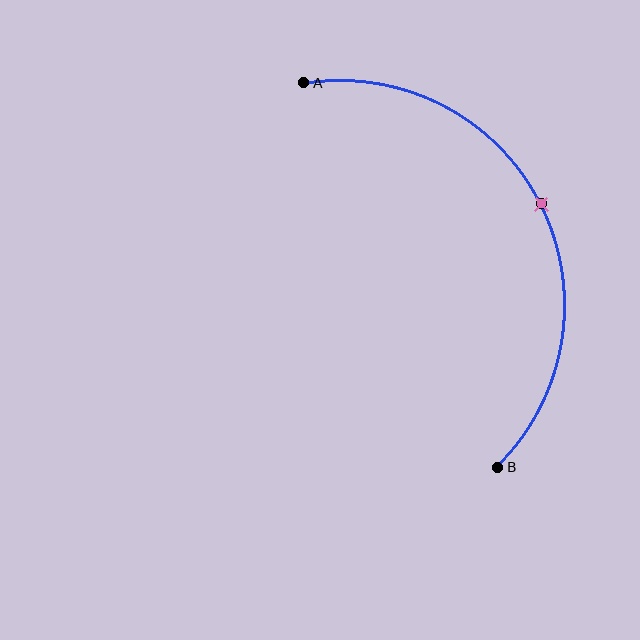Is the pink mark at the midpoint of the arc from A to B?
Yes. The pink mark lies on the arc at equal arc-length from both A and B — it is the arc midpoint.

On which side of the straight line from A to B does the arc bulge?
The arc bulges to the right of the straight line connecting A and B.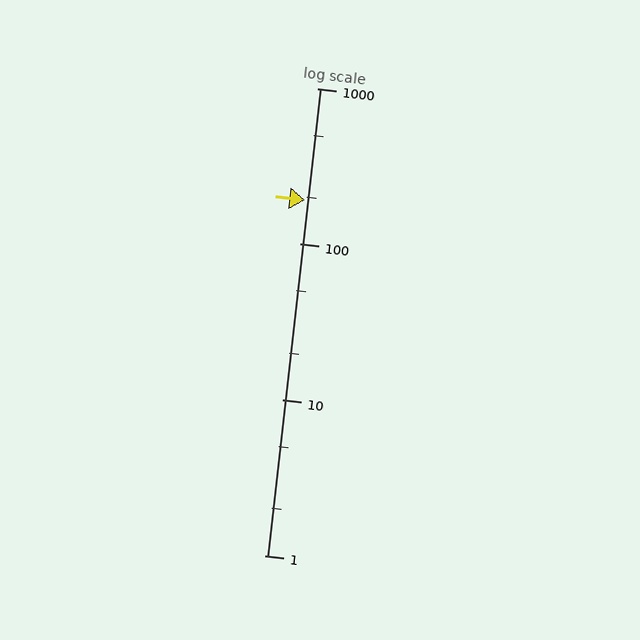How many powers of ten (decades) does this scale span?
The scale spans 3 decades, from 1 to 1000.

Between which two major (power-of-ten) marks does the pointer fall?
The pointer is between 100 and 1000.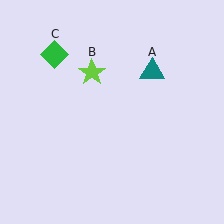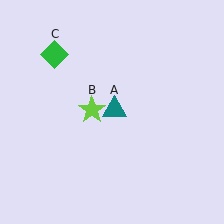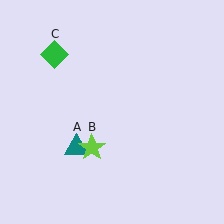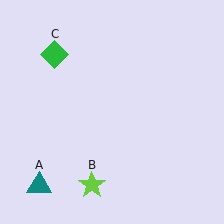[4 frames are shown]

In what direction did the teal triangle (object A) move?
The teal triangle (object A) moved down and to the left.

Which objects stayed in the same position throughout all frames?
Green diamond (object C) remained stationary.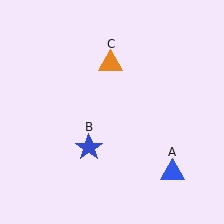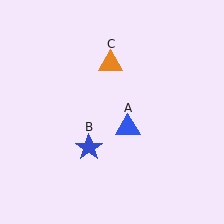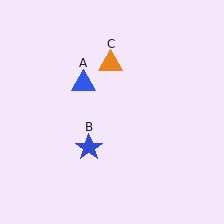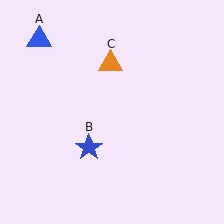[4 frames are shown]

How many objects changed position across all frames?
1 object changed position: blue triangle (object A).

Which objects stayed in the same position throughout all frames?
Blue star (object B) and orange triangle (object C) remained stationary.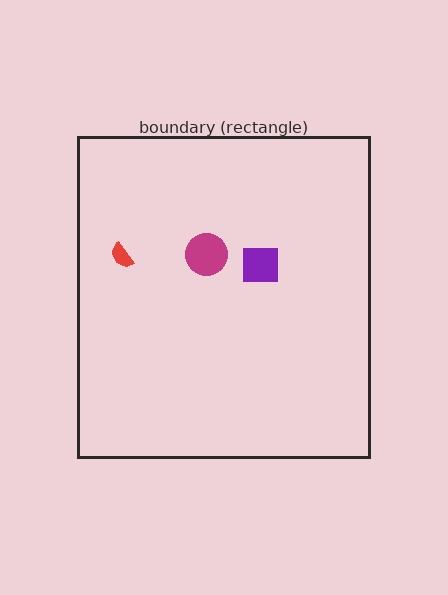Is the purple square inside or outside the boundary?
Inside.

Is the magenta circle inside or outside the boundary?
Inside.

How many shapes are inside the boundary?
3 inside, 0 outside.